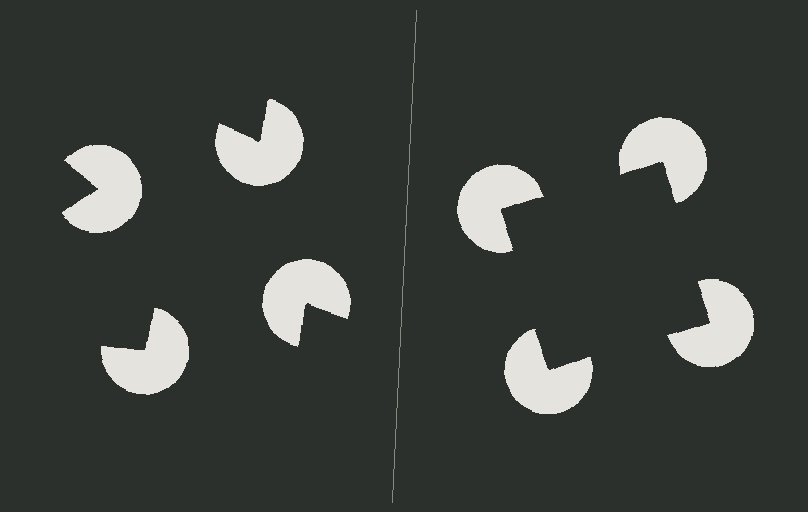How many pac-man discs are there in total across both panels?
8 — 4 on each side.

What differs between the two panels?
The pac-man discs are positioned identically on both sides; only the wedge orientations differ. On the right they align to a square; on the left they are misaligned.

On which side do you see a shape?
An illusory square appears on the right side. On the left side the wedge cuts are rotated, so no coherent shape forms.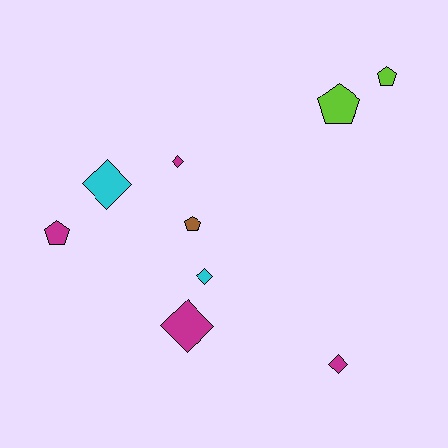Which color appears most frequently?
Magenta, with 4 objects.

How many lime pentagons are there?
There are 2 lime pentagons.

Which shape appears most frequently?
Diamond, with 5 objects.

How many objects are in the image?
There are 9 objects.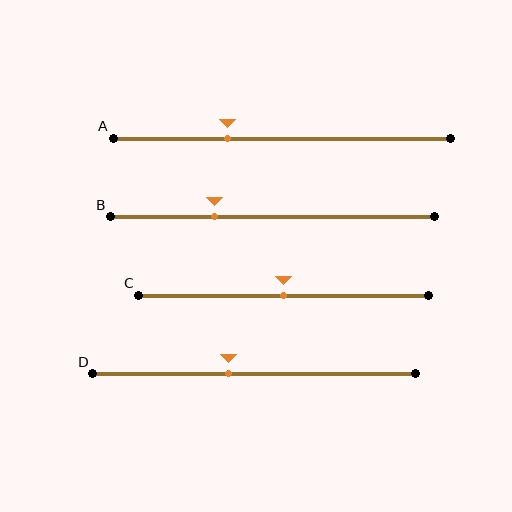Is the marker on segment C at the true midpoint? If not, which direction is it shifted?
Yes, the marker on segment C is at the true midpoint.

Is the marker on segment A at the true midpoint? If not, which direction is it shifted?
No, the marker on segment A is shifted to the left by about 16% of the segment length.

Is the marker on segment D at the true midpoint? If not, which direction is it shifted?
No, the marker on segment D is shifted to the left by about 8% of the segment length.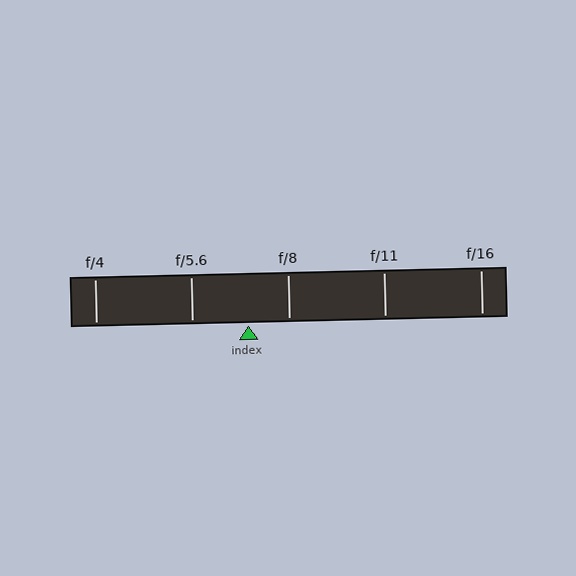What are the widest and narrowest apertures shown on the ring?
The widest aperture shown is f/4 and the narrowest is f/16.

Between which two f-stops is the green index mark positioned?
The index mark is between f/5.6 and f/8.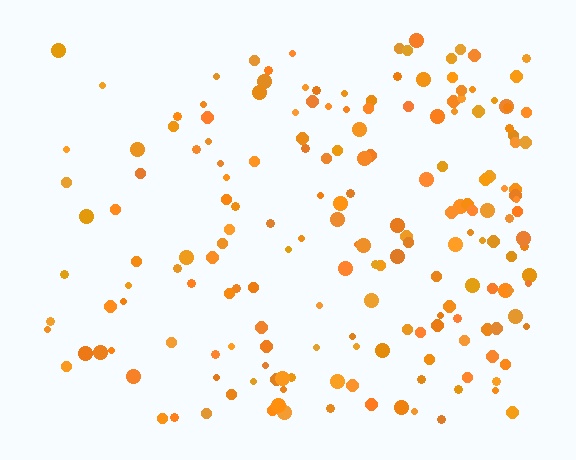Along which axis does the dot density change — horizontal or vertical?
Horizontal.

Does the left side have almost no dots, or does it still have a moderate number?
Still a moderate number, just noticeably fewer than the right.